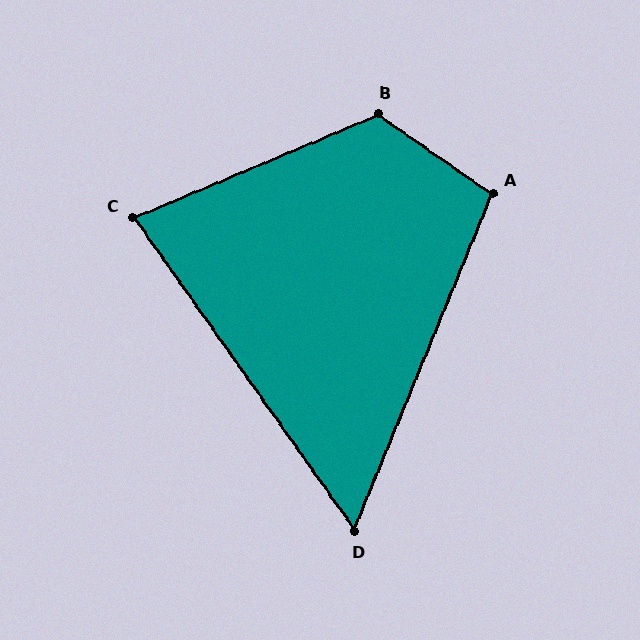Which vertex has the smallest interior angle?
D, at approximately 58 degrees.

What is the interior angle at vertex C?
Approximately 77 degrees (acute).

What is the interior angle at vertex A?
Approximately 103 degrees (obtuse).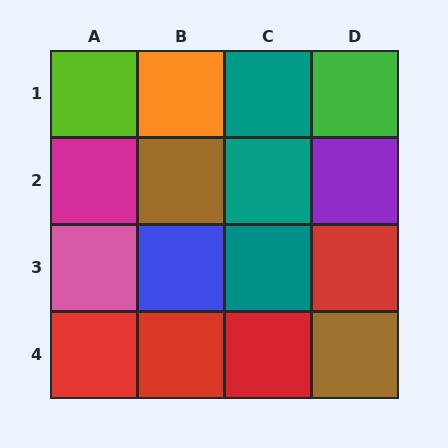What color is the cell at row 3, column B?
Blue.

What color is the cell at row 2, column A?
Magenta.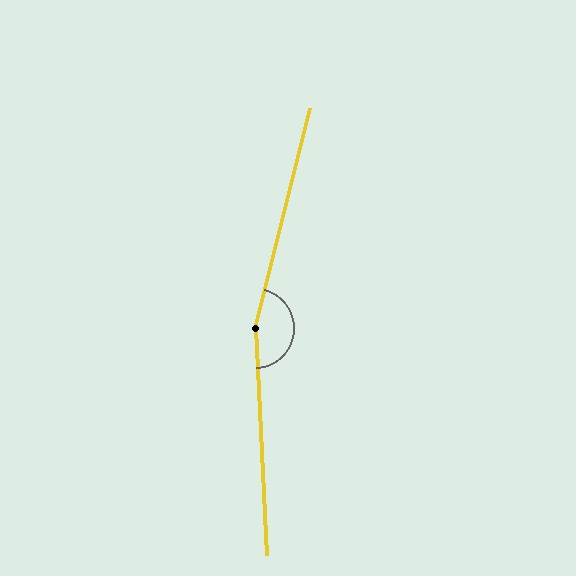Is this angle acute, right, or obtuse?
It is obtuse.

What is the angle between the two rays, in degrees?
Approximately 163 degrees.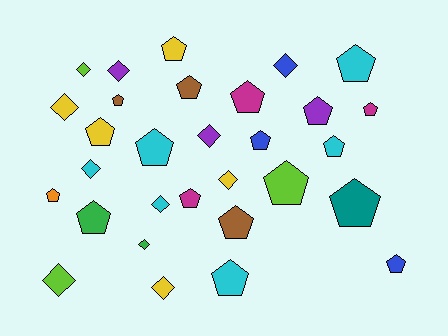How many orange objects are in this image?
There is 1 orange object.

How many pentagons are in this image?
There are 19 pentagons.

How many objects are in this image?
There are 30 objects.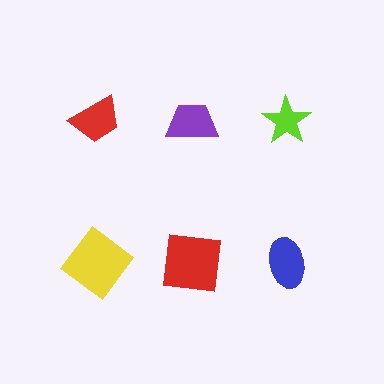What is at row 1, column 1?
A red trapezoid.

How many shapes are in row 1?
3 shapes.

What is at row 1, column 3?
A lime star.